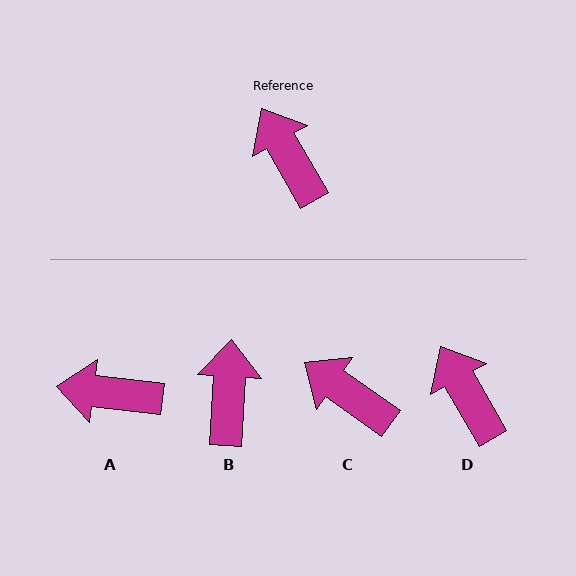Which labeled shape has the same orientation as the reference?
D.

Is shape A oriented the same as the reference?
No, it is off by about 53 degrees.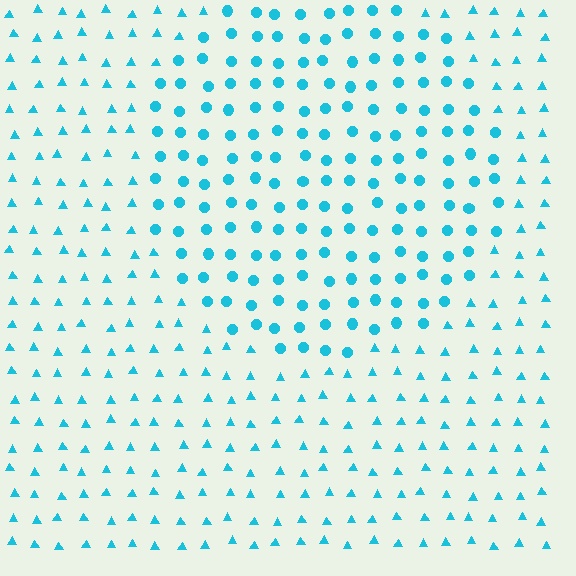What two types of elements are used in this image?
The image uses circles inside the circle region and triangles outside it.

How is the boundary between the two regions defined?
The boundary is defined by a change in element shape: circles inside vs. triangles outside. All elements share the same color and spacing.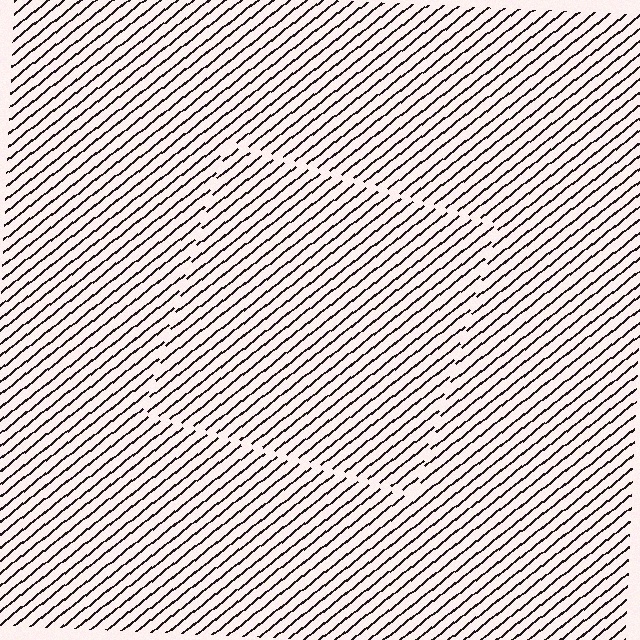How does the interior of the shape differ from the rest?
The interior of the shape contains the same grating, shifted by half a period — the contour is defined by the phase discontinuity where line-ends from the inner and outer gratings abut.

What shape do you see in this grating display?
An illusory square. The interior of the shape contains the same grating, shifted by half a period — the contour is defined by the phase discontinuity where line-ends from the inner and outer gratings abut.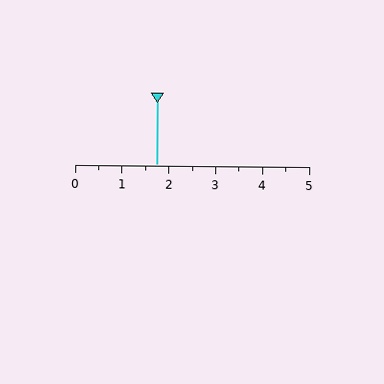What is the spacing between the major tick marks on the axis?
The major ticks are spaced 1 apart.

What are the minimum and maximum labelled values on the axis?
The axis runs from 0 to 5.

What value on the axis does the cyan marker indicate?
The marker indicates approximately 1.8.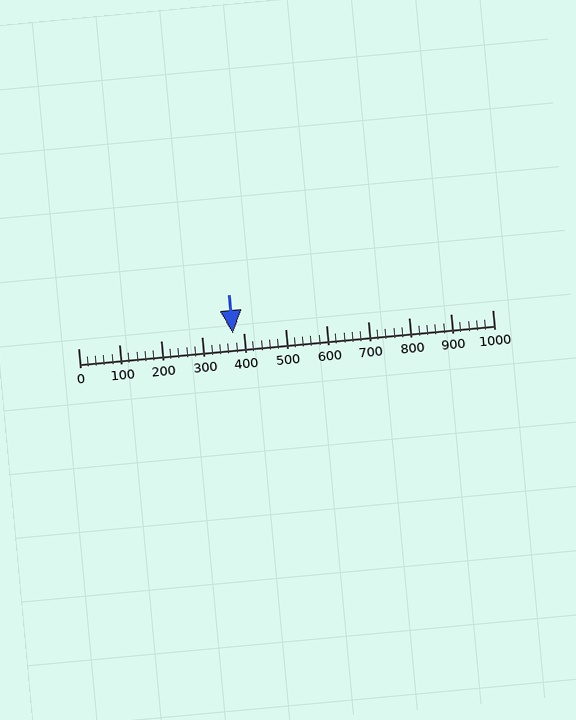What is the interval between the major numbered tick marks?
The major tick marks are spaced 100 units apart.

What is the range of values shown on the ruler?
The ruler shows values from 0 to 1000.